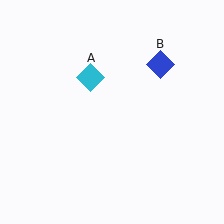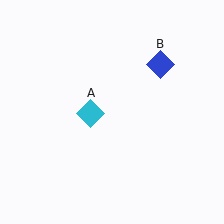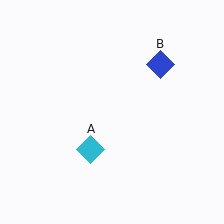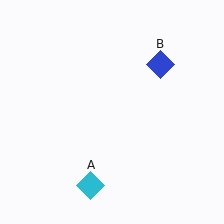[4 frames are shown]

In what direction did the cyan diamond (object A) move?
The cyan diamond (object A) moved down.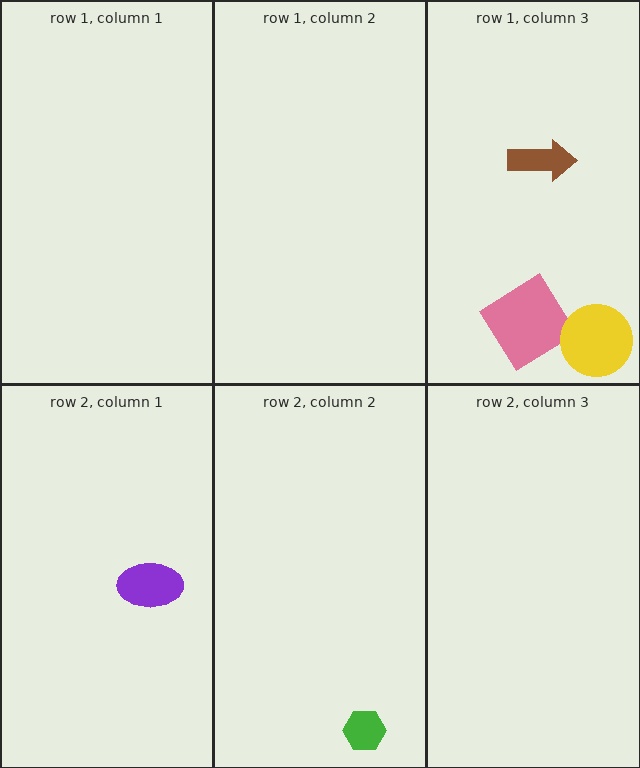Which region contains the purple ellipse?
The row 2, column 1 region.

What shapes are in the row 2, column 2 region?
The green hexagon.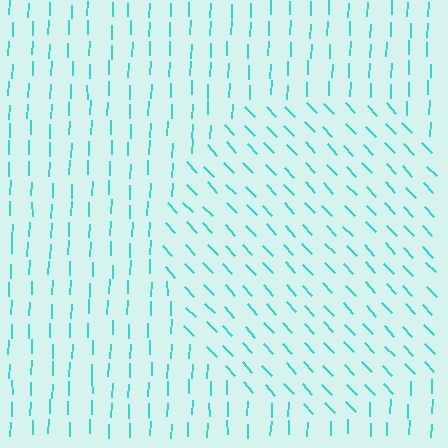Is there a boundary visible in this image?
Yes, there is a texture boundary formed by a change in line orientation.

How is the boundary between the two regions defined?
The boundary is defined purely by a change in line orientation (approximately 45 degrees difference). All lines are the same color and thickness.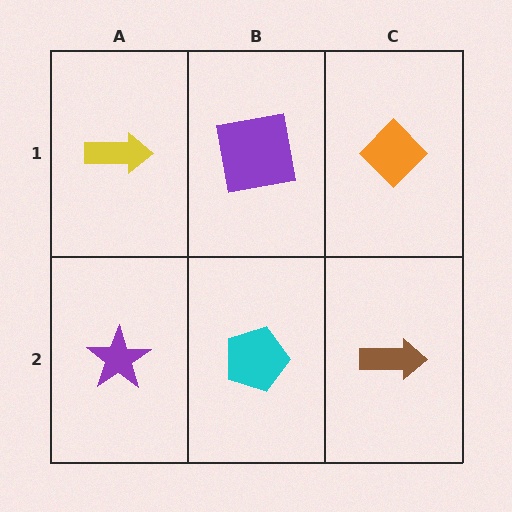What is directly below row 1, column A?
A purple star.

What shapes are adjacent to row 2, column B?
A purple square (row 1, column B), a purple star (row 2, column A), a brown arrow (row 2, column C).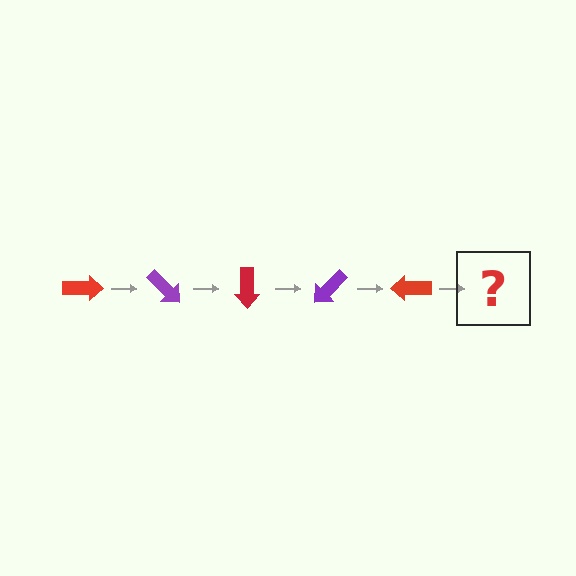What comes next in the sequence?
The next element should be a purple arrow, rotated 225 degrees from the start.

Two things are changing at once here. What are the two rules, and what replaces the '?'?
The two rules are that it rotates 45 degrees each step and the color cycles through red and purple. The '?' should be a purple arrow, rotated 225 degrees from the start.